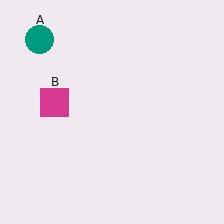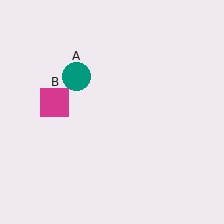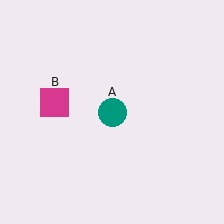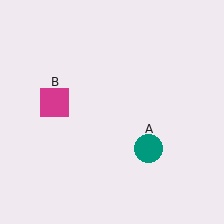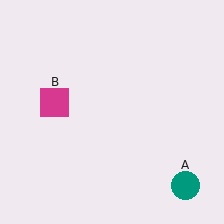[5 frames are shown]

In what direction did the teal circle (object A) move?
The teal circle (object A) moved down and to the right.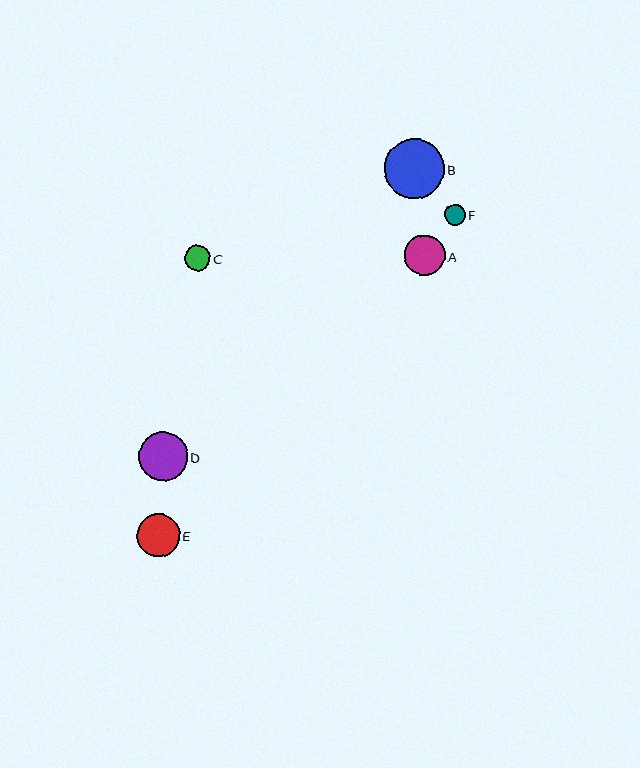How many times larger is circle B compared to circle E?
Circle B is approximately 1.4 times the size of circle E.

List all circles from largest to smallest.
From largest to smallest: B, D, E, A, C, F.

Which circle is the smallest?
Circle F is the smallest with a size of approximately 21 pixels.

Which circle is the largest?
Circle B is the largest with a size of approximately 60 pixels.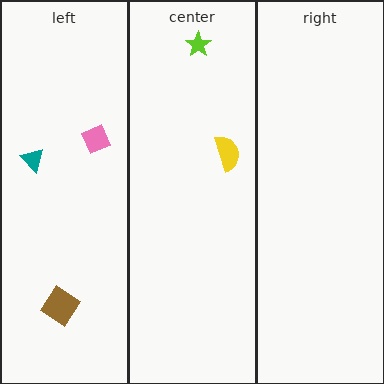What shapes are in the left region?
The teal triangle, the pink diamond, the brown diamond.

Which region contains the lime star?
The center region.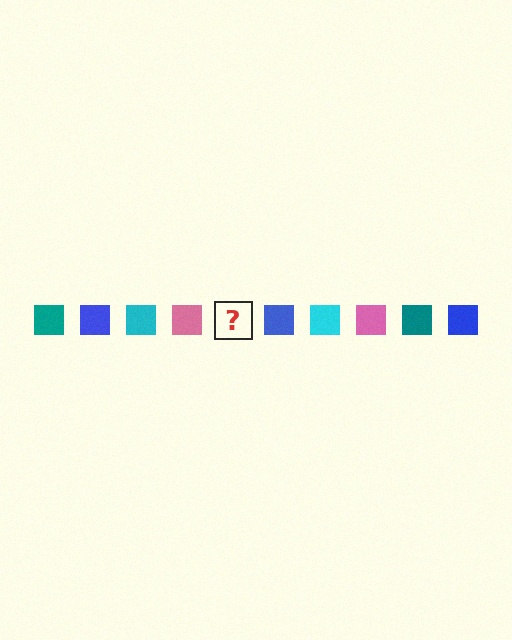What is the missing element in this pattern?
The missing element is a teal square.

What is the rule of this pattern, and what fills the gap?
The rule is that the pattern cycles through teal, blue, cyan, pink squares. The gap should be filled with a teal square.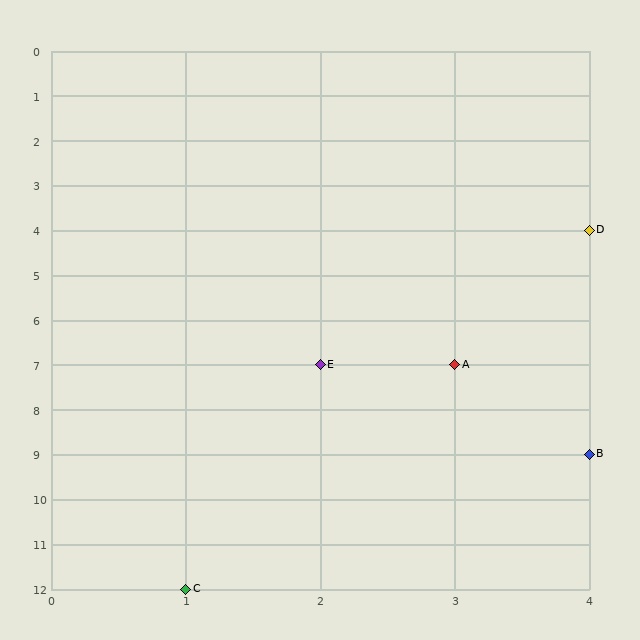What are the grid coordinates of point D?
Point D is at grid coordinates (4, 4).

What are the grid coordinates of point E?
Point E is at grid coordinates (2, 7).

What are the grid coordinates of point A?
Point A is at grid coordinates (3, 7).